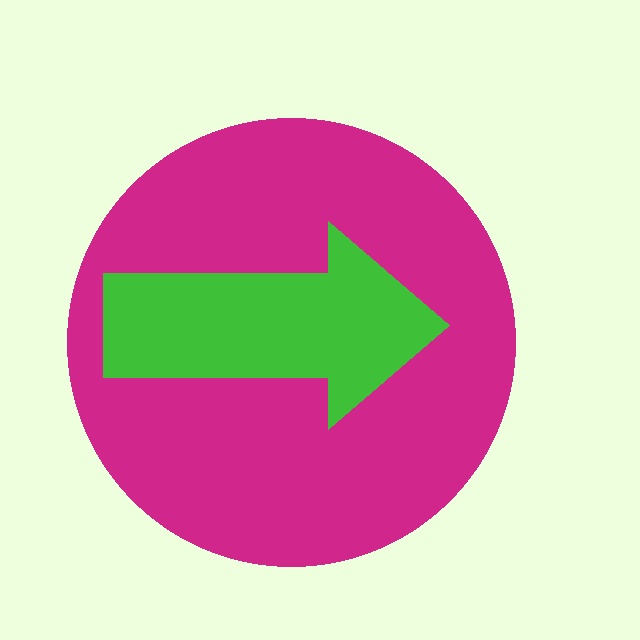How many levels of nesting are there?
2.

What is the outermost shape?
The magenta circle.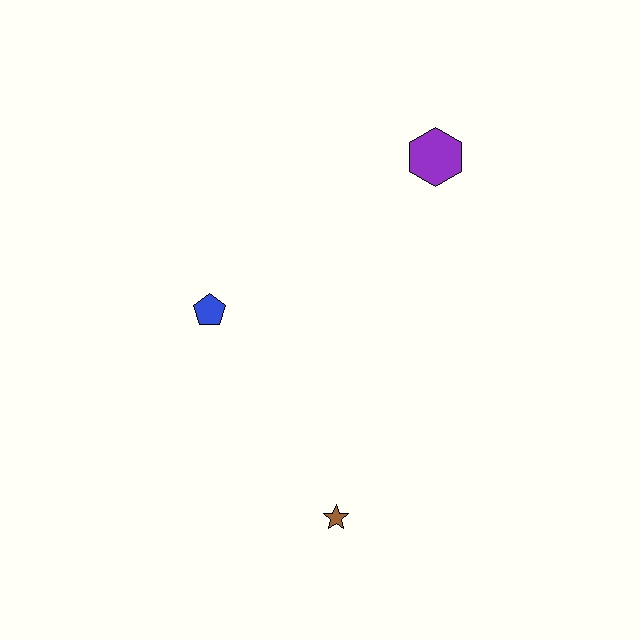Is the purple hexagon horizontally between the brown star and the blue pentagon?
No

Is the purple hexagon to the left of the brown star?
No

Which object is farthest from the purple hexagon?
The brown star is farthest from the purple hexagon.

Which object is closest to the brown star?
The blue pentagon is closest to the brown star.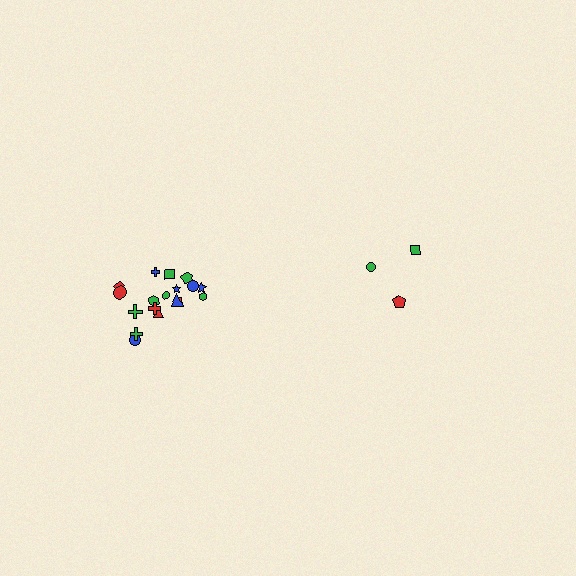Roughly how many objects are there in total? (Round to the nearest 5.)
Roughly 20 objects in total.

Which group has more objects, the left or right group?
The left group.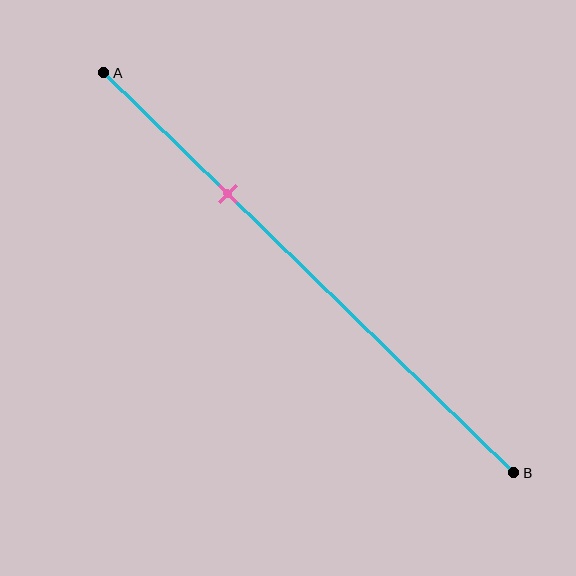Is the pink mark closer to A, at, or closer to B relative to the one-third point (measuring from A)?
The pink mark is closer to point A than the one-third point of segment AB.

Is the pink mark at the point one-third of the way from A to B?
No, the mark is at about 30% from A, not at the 33% one-third point.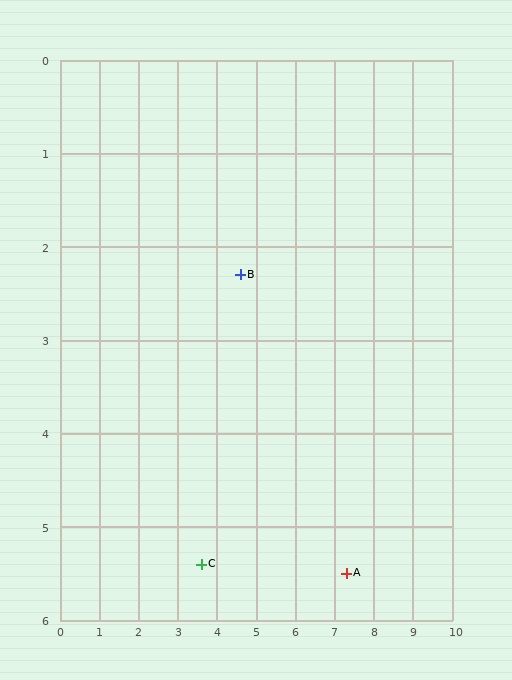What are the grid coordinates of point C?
Point C is at approximately (3.6, 5.4).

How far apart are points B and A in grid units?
Points B and A are about 4.2 grid units apart.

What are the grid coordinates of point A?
Point A is at approximately (7.3, 5.5).